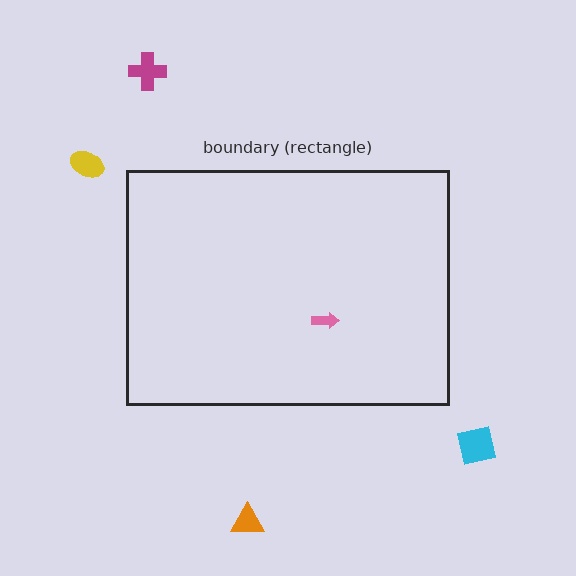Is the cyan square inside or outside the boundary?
Outside.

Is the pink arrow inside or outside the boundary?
Inside.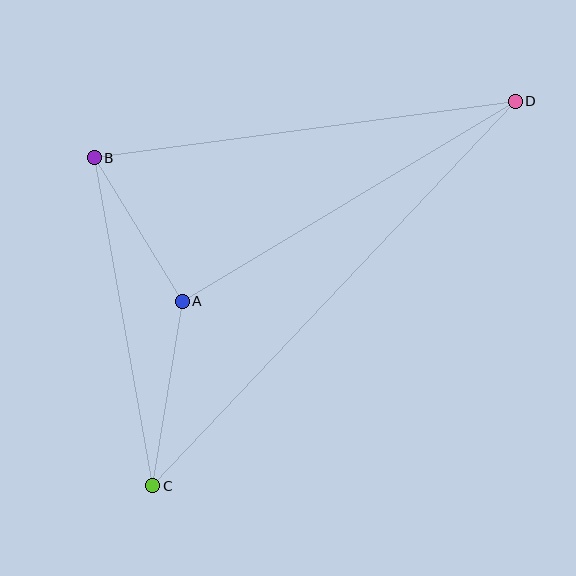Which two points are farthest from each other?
Points C and D are farthest from each other.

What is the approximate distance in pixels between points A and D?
The distance between A and D is approximately 389 pixels.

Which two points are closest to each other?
Points A and B are closest to each other.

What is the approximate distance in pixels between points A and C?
The distance between A and C is approximately 186 pixels.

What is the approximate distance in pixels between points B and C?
The distance between B and C is approximately 333 pixels.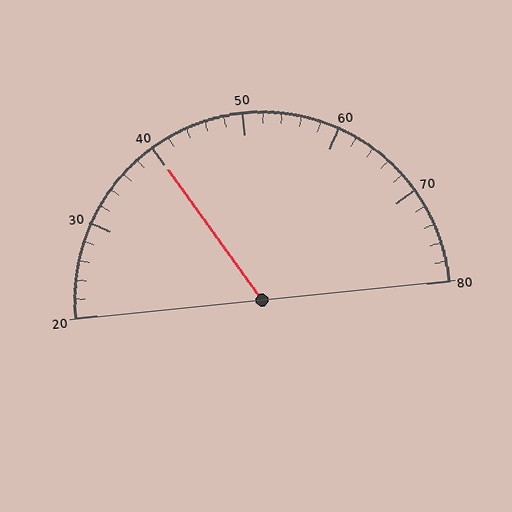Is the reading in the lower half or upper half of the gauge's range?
The reading is in the lower half of the range (20 to 80).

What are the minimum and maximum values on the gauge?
The gauge ranges from 20 to 80.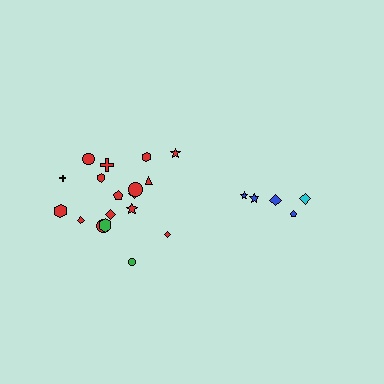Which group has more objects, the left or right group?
The left group.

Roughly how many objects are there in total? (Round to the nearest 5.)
Roughly 25 objects in total.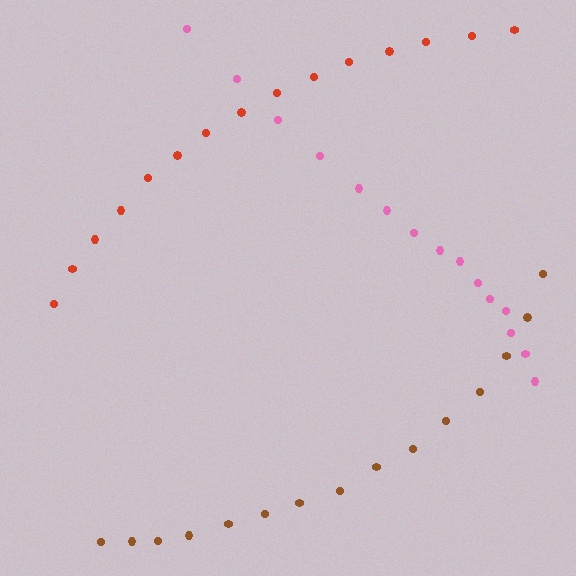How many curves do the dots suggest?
There are 3 distinct paths.